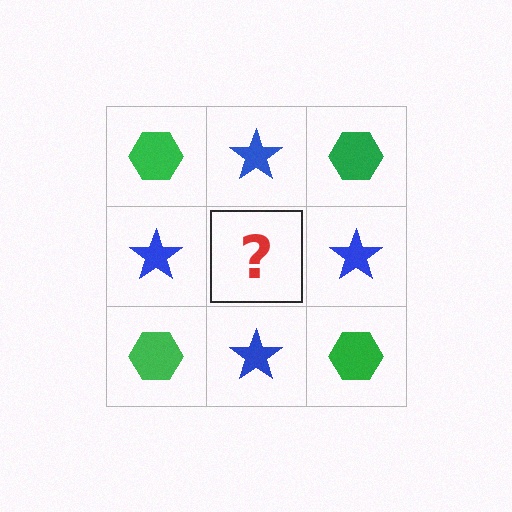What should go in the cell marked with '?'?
The missing cell should contain a green hexagon.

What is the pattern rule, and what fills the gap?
The rule is that it alternates green hexagon and blue star in a checkerboard pattern. The gap should be filled with a green hexagon.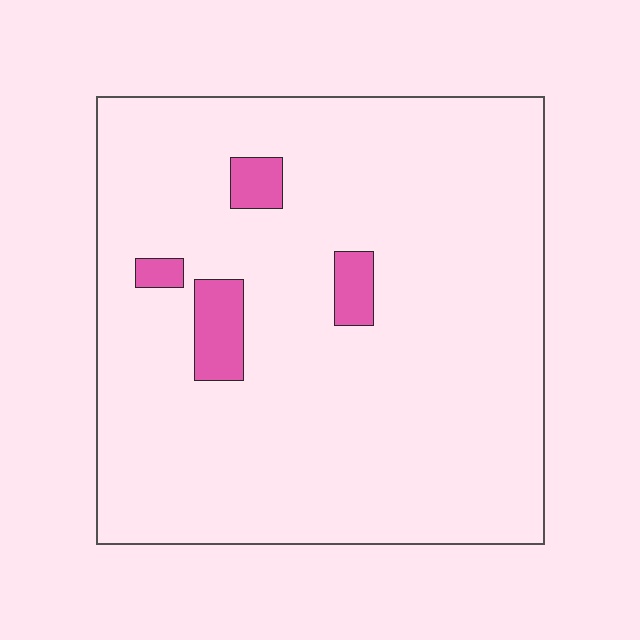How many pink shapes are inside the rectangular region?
4.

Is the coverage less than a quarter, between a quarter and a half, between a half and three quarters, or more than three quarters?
Less than a quarter.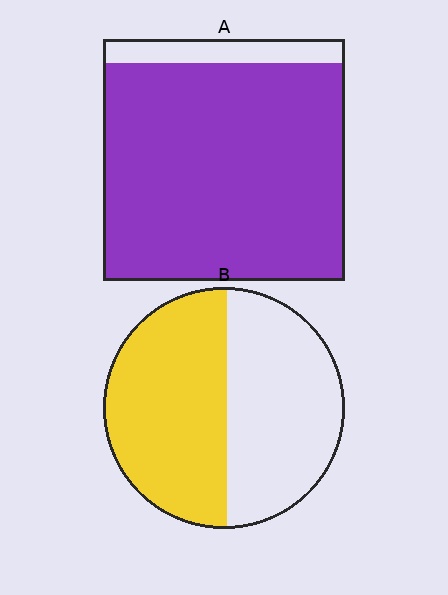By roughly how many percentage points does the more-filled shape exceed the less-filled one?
By roughly 40 percentage points (A over B).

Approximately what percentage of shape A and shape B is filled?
A is approximately 90% and B is approximately 50%.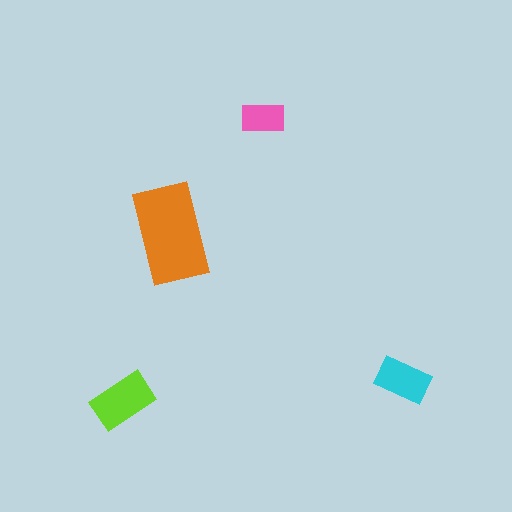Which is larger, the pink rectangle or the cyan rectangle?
The cyan one.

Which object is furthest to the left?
The lime rectangle is leftmost.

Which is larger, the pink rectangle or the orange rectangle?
The orange one.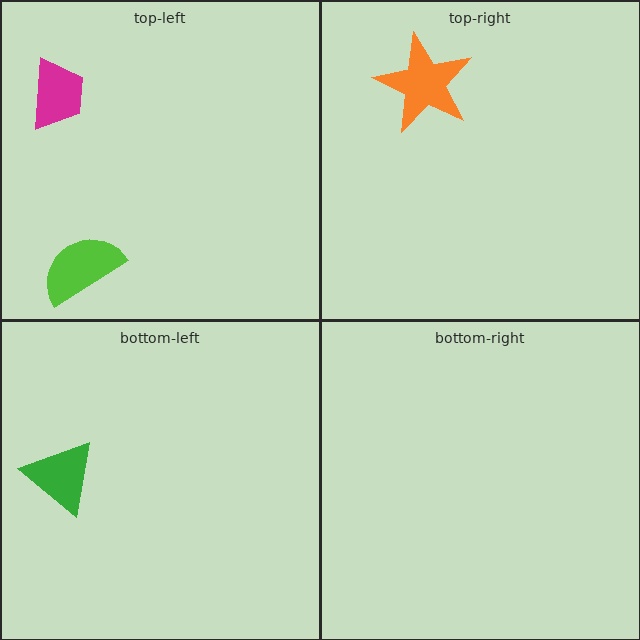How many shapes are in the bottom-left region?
1.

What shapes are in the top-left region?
The magenta trapezoid, the lime semicircle.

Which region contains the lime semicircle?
The top-left region.